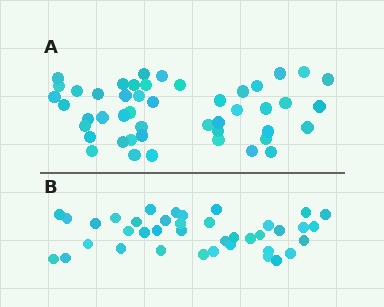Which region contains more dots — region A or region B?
Region A (the top region) has more dots.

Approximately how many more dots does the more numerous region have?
Region A has roughly 8 or so more dots than region B.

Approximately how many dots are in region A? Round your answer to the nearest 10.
About 50 dots. (The exact count is 47, which rounds to 50.)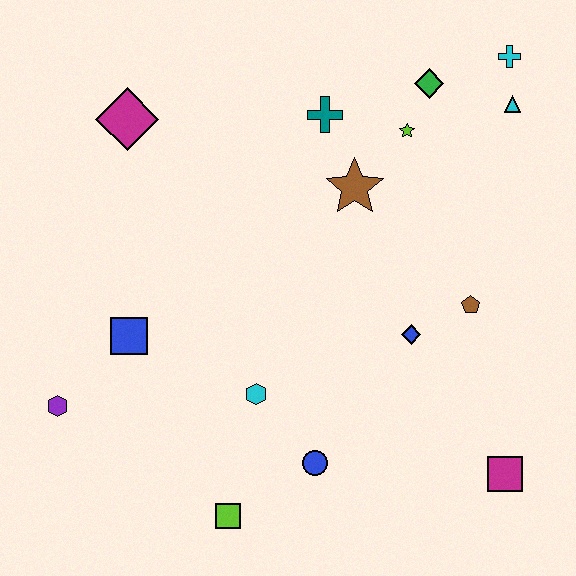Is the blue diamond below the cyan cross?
Yes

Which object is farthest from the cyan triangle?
The purple hexagon is farthest from the cyan triangle.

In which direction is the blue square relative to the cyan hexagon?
The blue square is to the left of the cyan hexagon.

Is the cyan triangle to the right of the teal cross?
Yes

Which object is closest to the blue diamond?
The brown pentagon is closest to the blue diamond.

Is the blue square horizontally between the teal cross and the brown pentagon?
No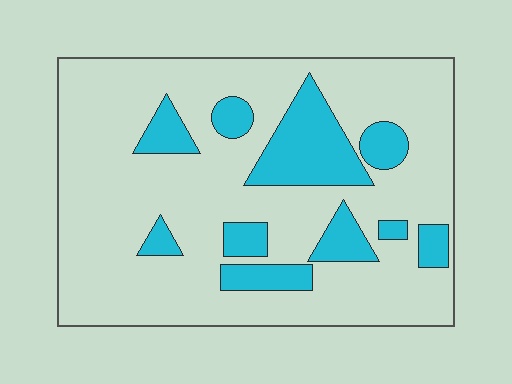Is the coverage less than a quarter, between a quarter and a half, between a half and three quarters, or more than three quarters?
Less than a quarter.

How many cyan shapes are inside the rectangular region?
10.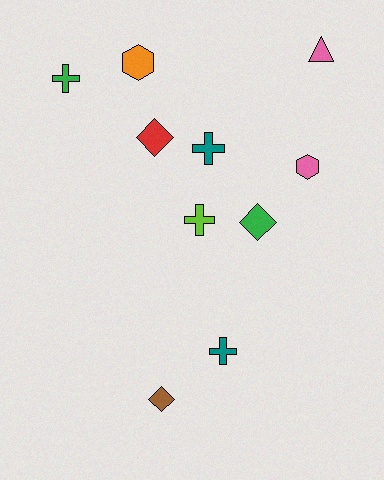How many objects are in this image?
There are 10 objects.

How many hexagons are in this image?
There are 2 hexagons.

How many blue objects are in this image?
There are no blue objects.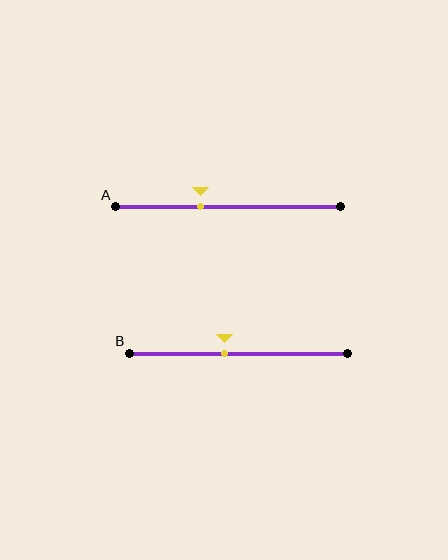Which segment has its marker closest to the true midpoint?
Segment B has its marker closest to the true midpoint.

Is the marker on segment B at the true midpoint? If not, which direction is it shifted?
No, the marker on segment B is shifted to the left by about 6% of the segment length.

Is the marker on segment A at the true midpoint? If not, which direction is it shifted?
No, the marker on segment A is shifted to the left by about 12% of the segment length.